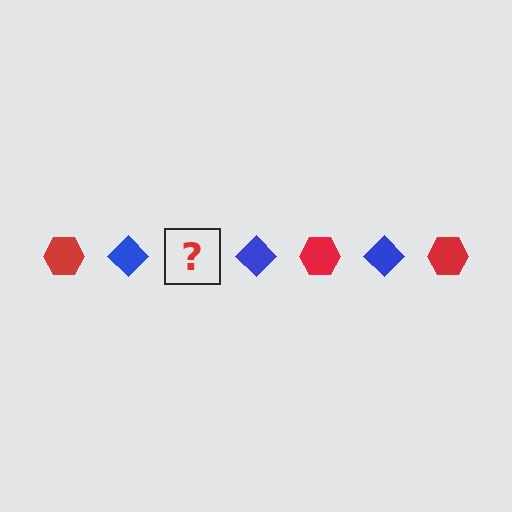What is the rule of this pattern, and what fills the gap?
The rule is that the pattern alternates between red hexagon and blue diamond. The gap should be filled with a red hexagon.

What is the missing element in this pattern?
The missing element is a red hexagon.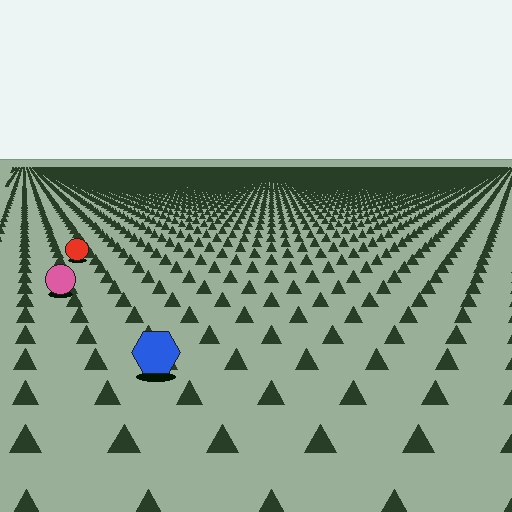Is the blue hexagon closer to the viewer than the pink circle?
Yes. The blue hexagon is closer — you can tell from the texture gradient: the ground texture is coarser near it.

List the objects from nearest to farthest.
From nearest to farthest: the blue hexagon, the pink circle, the red circle.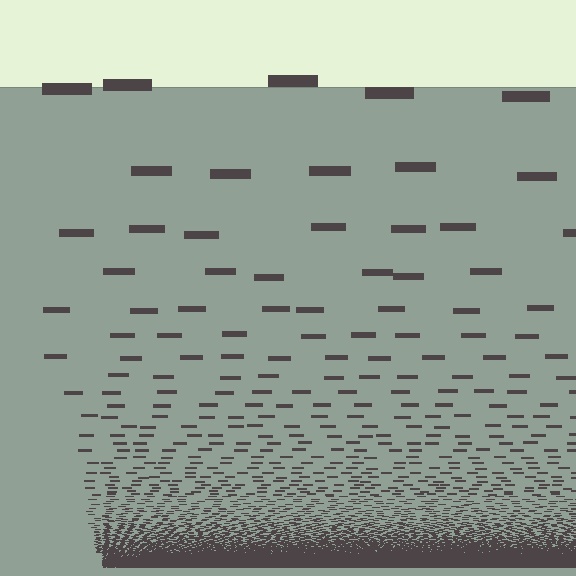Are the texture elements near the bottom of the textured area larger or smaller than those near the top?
Smaller. The gradient is inverted — elements near the bottom are smaller and denser.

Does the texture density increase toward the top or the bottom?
Density increases toward the bottom.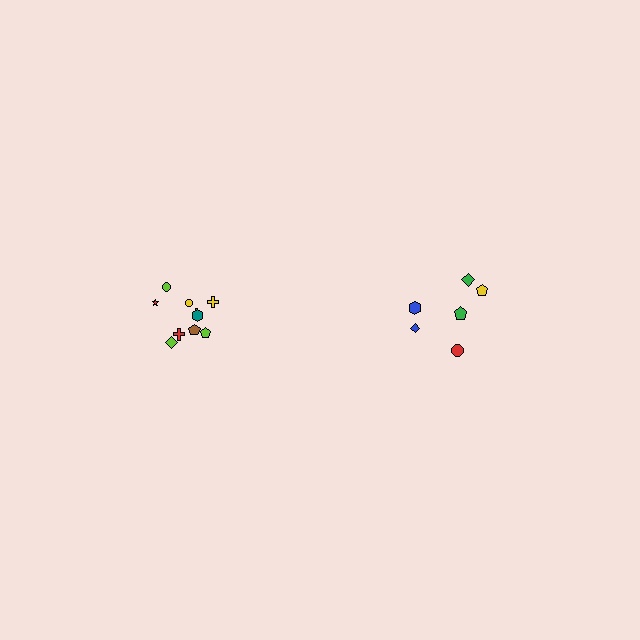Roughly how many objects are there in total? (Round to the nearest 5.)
Roughly 15 objects in total.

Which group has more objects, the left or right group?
The left group.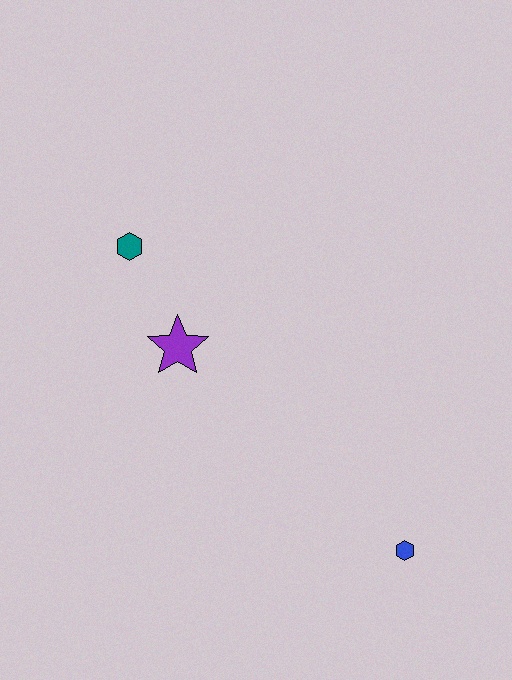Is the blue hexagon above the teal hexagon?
No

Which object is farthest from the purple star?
The blue hexagon is farthest from the purple star.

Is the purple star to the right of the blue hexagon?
No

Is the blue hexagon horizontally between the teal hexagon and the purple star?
No